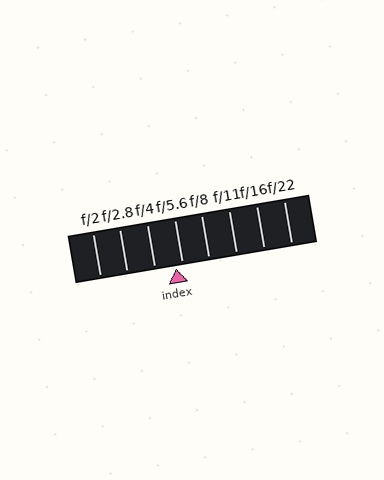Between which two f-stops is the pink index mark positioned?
The index mark is between f/4 and f/5.6.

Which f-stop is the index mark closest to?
The index mark is closest to f/5.6.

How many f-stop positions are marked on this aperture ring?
There are 8 f-stop positions marked.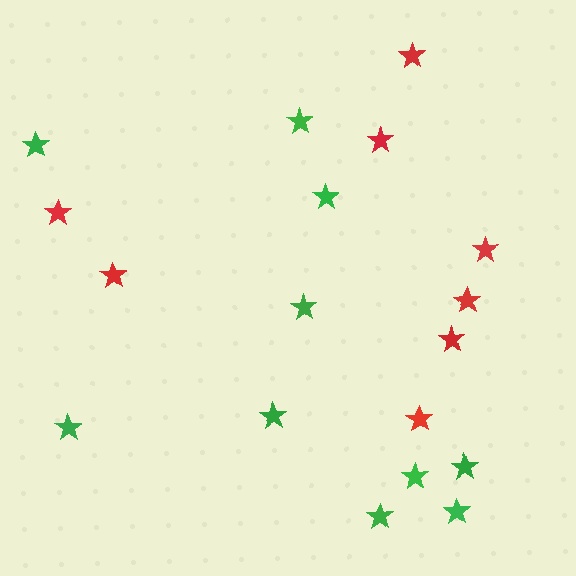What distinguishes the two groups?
There are 2 groups: one group of green stars (10) and one group of red stars (8).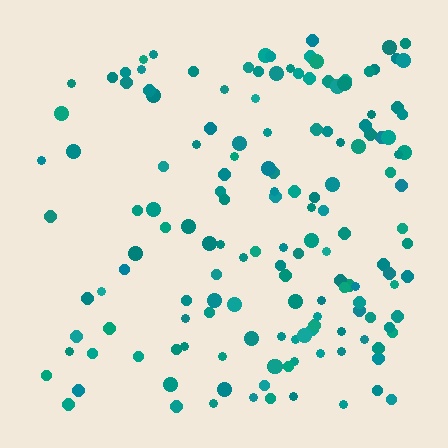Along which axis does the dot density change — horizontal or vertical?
Horizontal.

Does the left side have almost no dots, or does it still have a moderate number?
Still a moderate number, just noticeably fewer than the right.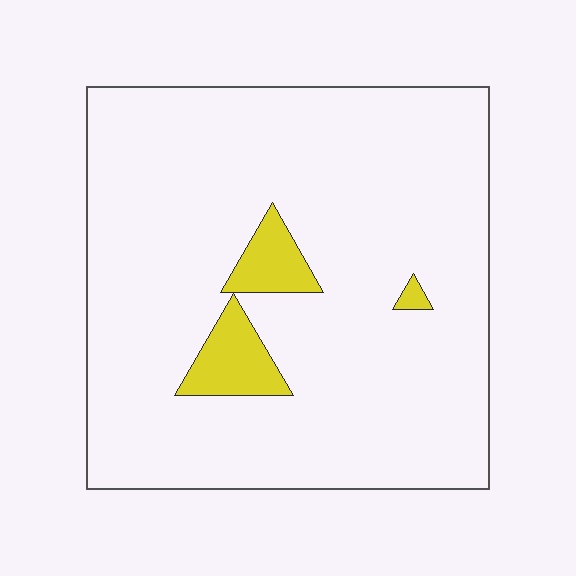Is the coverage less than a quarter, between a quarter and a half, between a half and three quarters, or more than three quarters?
Less than a quarter.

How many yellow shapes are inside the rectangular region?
3.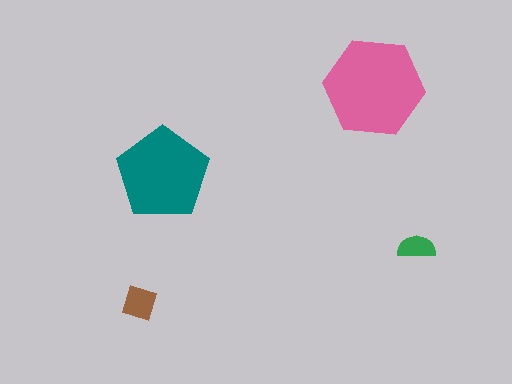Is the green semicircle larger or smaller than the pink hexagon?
Smaller.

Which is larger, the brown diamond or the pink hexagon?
The pink hexagon.